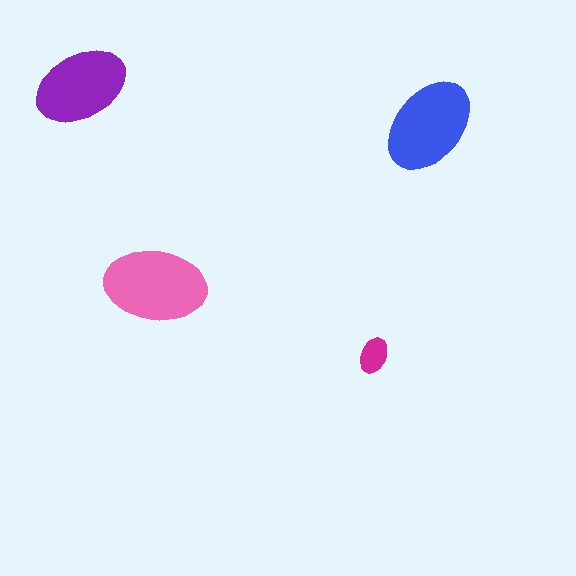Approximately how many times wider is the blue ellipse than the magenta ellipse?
About 2.5 times wider.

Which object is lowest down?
The magenta ellipse is bottommost.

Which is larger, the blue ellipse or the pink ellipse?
The pink one.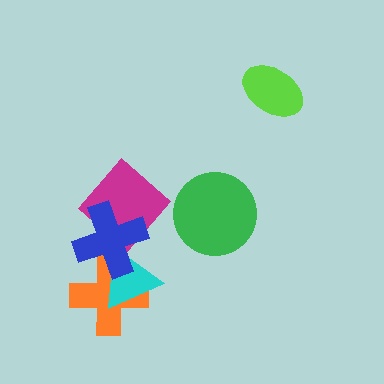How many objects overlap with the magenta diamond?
1 object overlaps with the magenta diamond.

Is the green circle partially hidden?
No, no other shape covers it.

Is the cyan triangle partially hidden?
Yes, it is partially covered by another shape.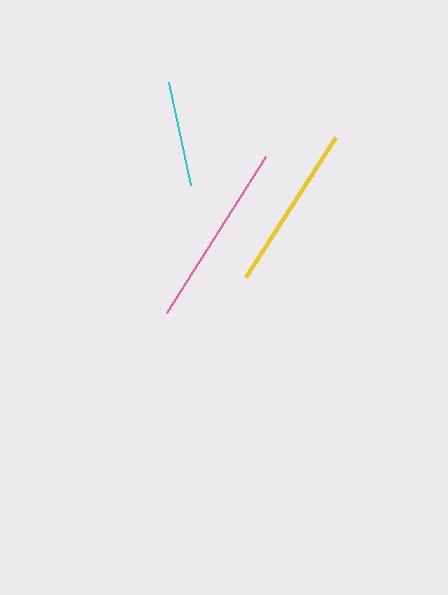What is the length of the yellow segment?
The yellow segment is approximately 166 pixels long.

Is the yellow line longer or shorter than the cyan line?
The yellow line is longer than the cyan line.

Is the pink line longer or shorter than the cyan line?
The pink line is longer than the cyan line.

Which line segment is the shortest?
The cyan line is the shortest at approximately 105 pixels.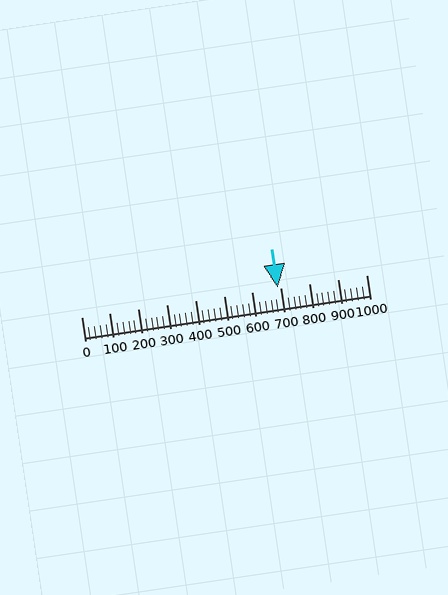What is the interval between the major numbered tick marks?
The major tick marks are spaced 100 units apart.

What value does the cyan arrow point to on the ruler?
The cyan arrow points to approximately 688.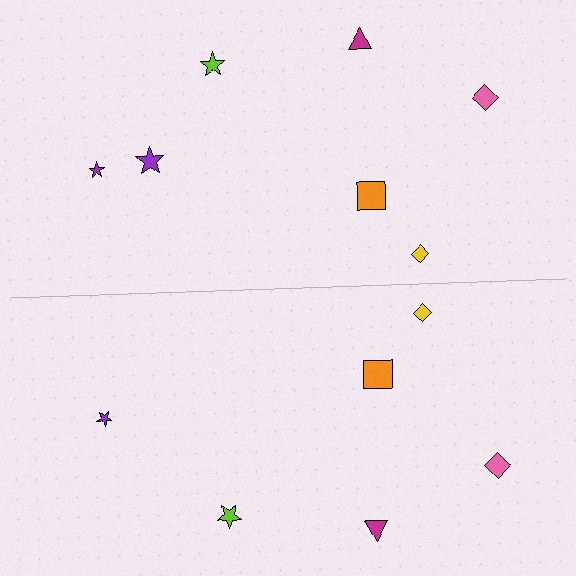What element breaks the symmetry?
A purple star is missing from the bottom side.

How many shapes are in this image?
There are 13 shapes in this image.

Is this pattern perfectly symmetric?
No, the pattern is not perfectly symmetric. A purple star is missing from the bottom side.